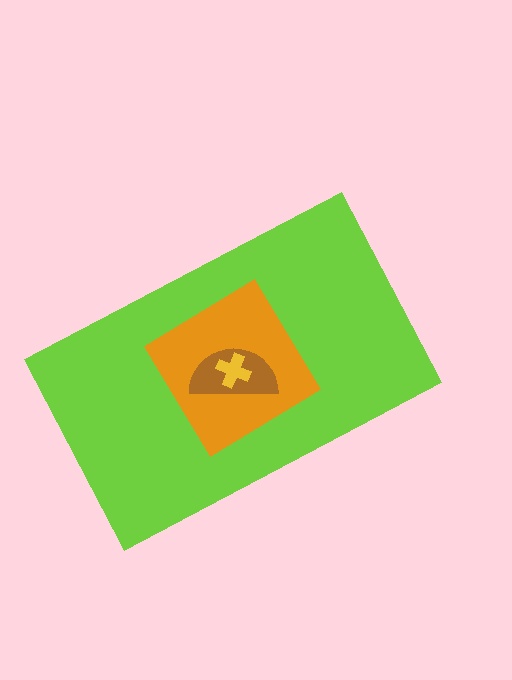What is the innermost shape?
The yellow cross.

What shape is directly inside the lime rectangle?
The orange diamond.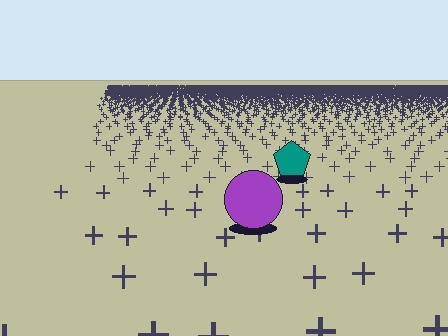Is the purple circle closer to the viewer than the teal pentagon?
Yes. The purple circle is closer — you can tell from the texture gradient: the ground texture is coarser near it.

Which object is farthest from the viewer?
The teal pentagon is farthest from the viewer. It appears smaller and the ground texture around it is denser.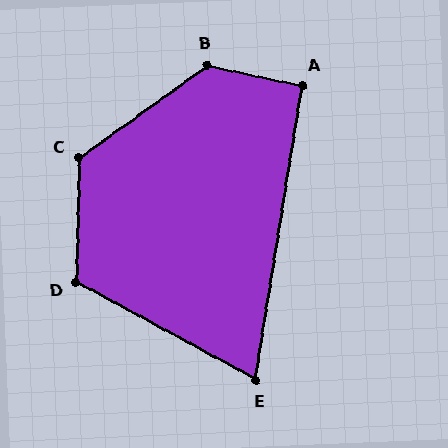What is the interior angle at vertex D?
Approximately 117 degrees (obtuse).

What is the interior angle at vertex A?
Approximately 93 degrees (approximately right).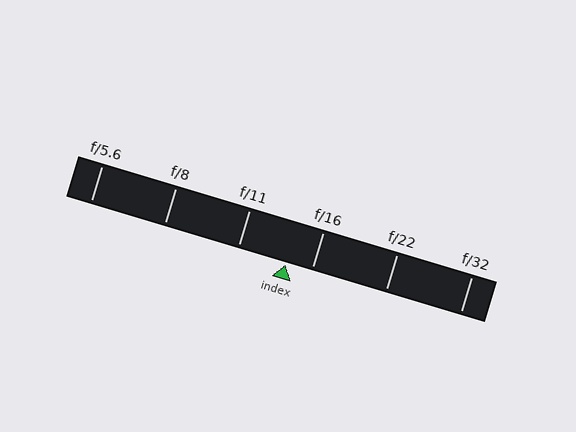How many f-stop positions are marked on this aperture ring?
There are 6 f-stop positions marked.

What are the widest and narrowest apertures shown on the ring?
The widest aperture shown is f/5.6 and the narrowest is f/32.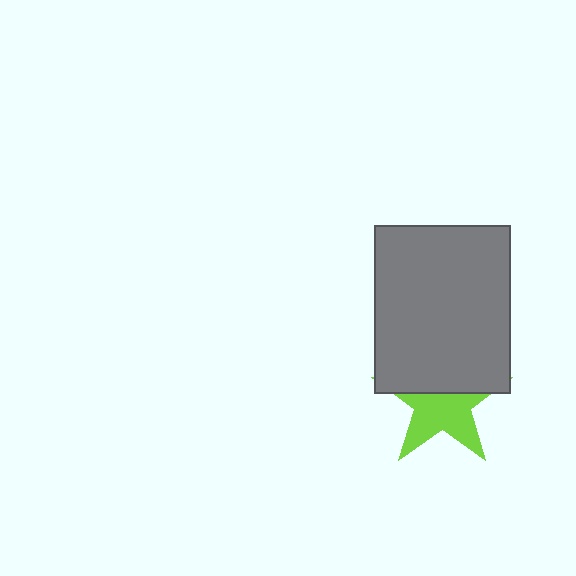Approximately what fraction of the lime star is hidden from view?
Roughly 44% of the lime star is hidden behind the gray rectangle.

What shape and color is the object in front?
The object in front is a gray rectangle.